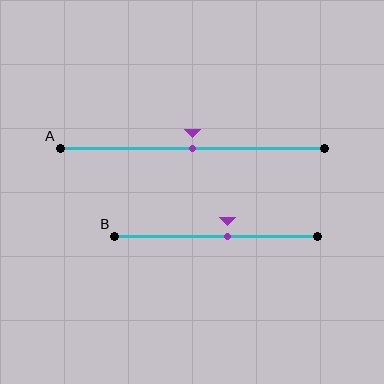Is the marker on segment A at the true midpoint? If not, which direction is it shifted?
Yes, the marker on segment A is at the true midpoint.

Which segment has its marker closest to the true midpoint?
Segment A has its marker closest to the true midpoint.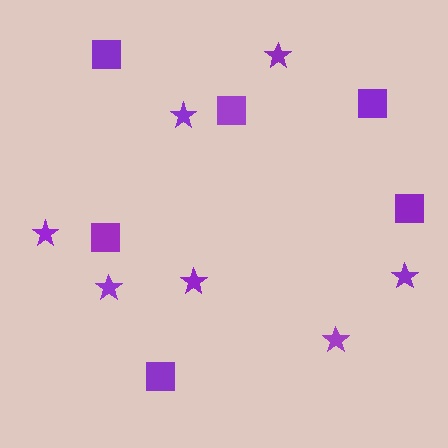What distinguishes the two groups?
There are 2 groups: one group of stars (7) and one group of squares (6).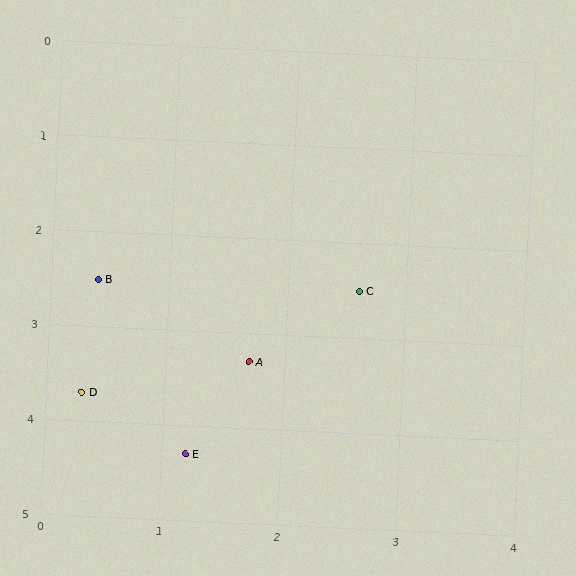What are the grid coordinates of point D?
Point D is at approximately (0.3, 3.7).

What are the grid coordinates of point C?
Point C is at approximately (2.6, 2.5).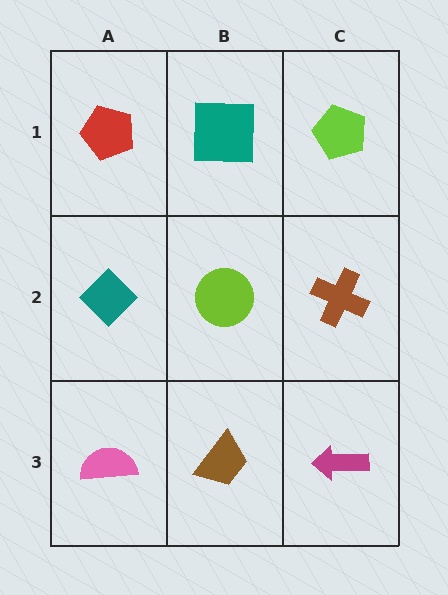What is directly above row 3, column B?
A lime circle.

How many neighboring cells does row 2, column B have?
4.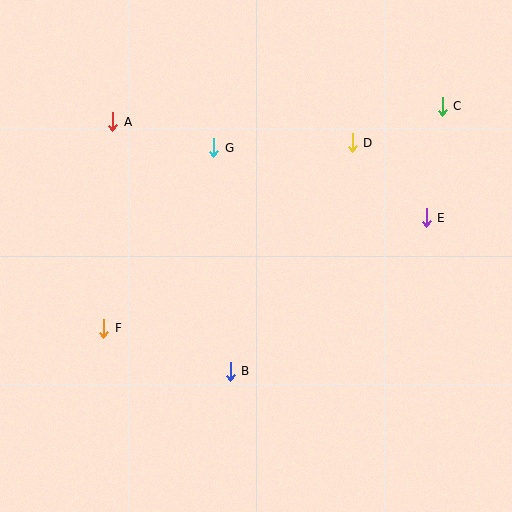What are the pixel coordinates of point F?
Point F is at (104, 328).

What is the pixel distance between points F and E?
The distance between F and E is 341 pixels.